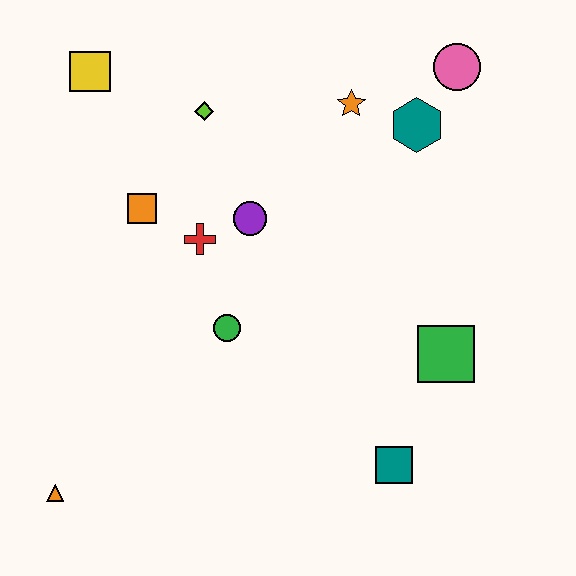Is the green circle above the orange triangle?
Yes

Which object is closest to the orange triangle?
The green circle is closest to the orange triangle.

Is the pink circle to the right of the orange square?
Yes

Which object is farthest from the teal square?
The yellow square is farthest from the teal square.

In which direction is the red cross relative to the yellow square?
The red cross is below the yellow square.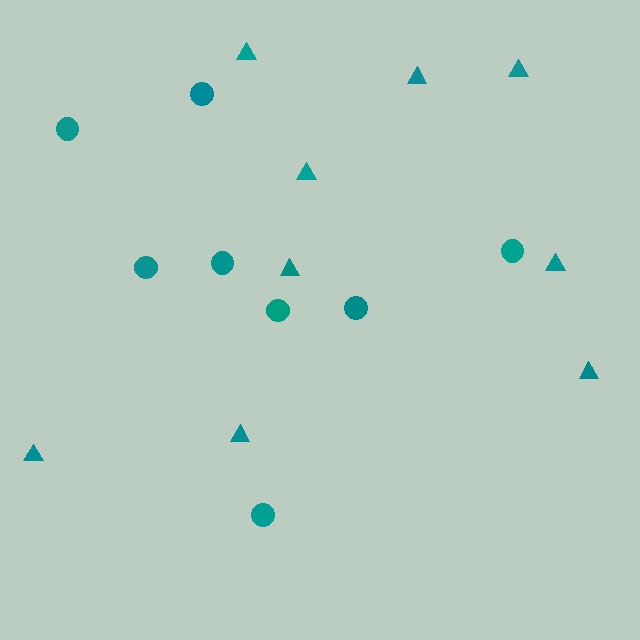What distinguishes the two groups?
There are 2 groups: one group of circles (8) and one group of triangles (9).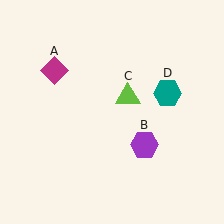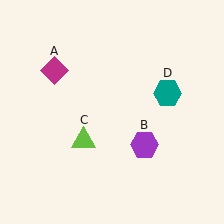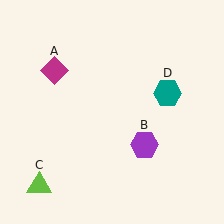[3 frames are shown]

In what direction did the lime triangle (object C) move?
The lime triangle (object C) moved down and to the left.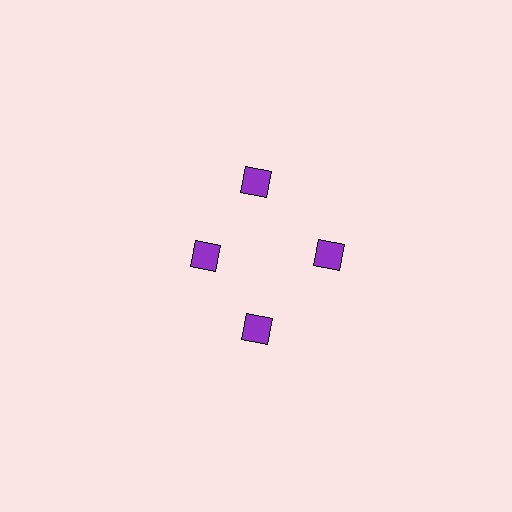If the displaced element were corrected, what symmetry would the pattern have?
It would have 4-fold rotational symmetry — the pattern would map onto itself every 90 degrees.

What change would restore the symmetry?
The symmetry would be restored by moving it outward, back onto the ring so that all 4 diamonds sit at equal angles and equal distance from the center.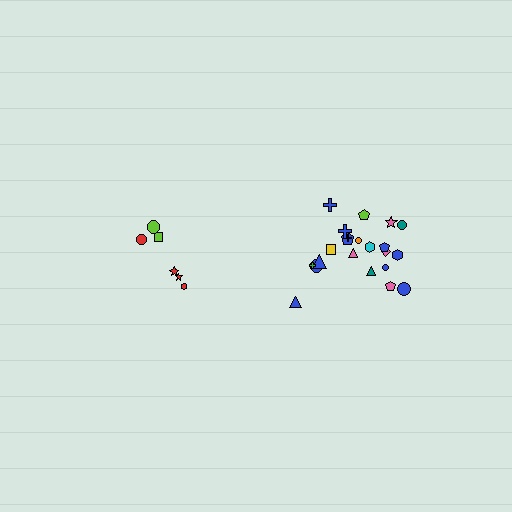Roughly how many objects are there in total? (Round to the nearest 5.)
Roughly 30 objects in total.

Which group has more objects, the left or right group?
The right group.